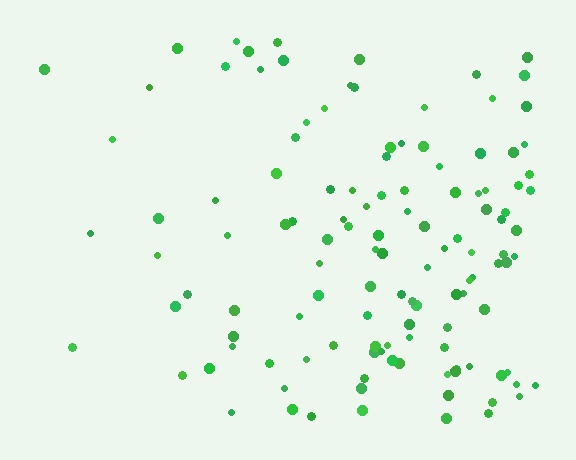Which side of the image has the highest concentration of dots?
The right.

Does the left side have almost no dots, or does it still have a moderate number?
Still a moderate number, just noticeably fewer than the right.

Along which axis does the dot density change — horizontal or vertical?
Horizontal.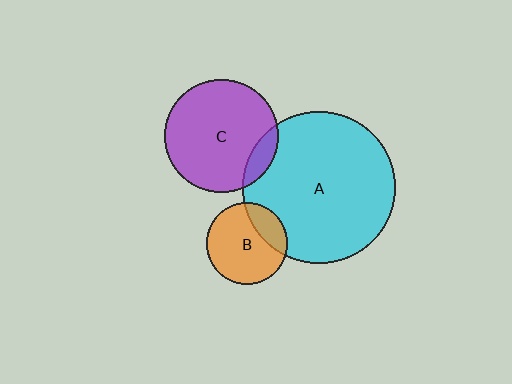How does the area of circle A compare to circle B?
Approximately 3.5 times.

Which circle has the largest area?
Circle A (cyan).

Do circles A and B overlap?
Yes.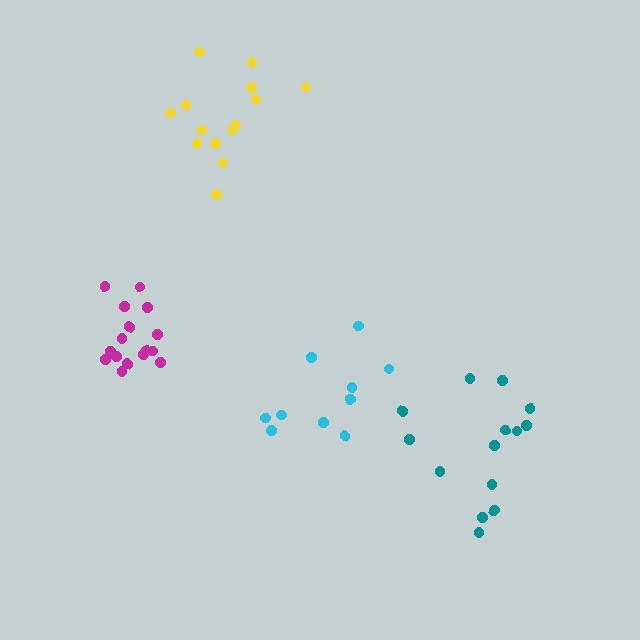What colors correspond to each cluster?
The clusters are colored: yellow, cyan, magenta, teal.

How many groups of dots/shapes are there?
There are 4 groups.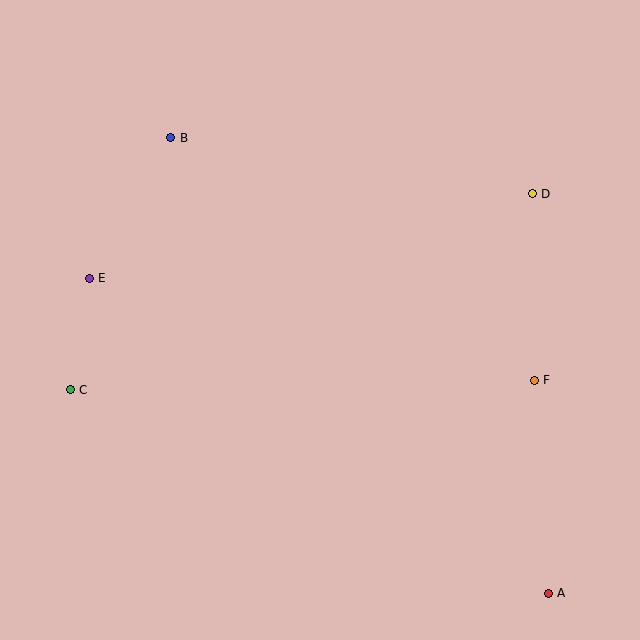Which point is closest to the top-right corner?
Point D is closest to the top-right corner.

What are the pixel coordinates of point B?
Point B is at (171, 138).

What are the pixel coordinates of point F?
Point F is at (534, 380).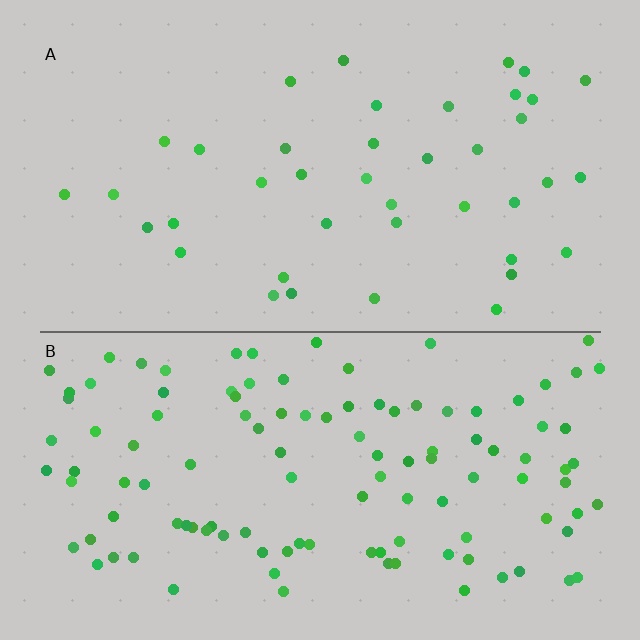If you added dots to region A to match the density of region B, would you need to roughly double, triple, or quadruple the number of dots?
Approximately triple.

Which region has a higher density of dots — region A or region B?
B (the bottom).